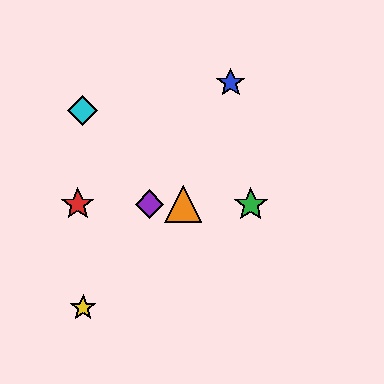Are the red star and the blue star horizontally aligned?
No, the red star is at y≈204 and the blue star is at y≈83.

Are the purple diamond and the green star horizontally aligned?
Yes, both are at y≈204.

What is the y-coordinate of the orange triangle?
The orange triangle is at y≈204.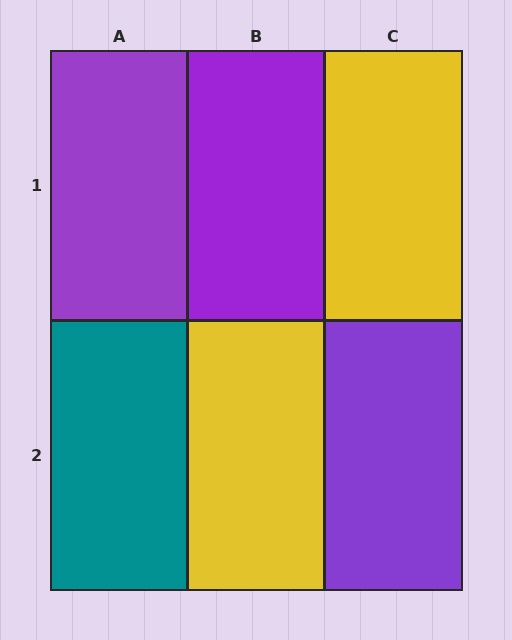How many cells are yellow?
2 cells are yellow.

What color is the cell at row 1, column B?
Purple.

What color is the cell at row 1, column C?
Yellow.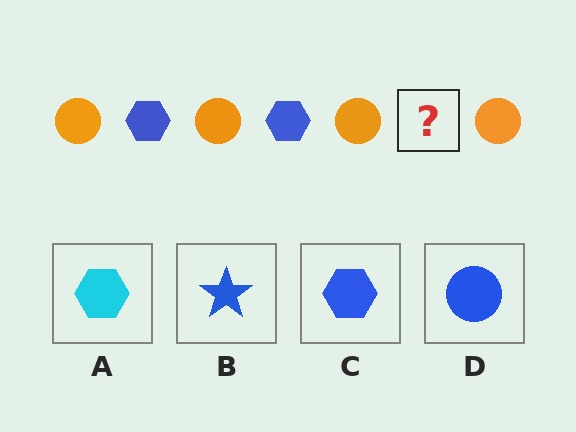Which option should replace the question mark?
Option C.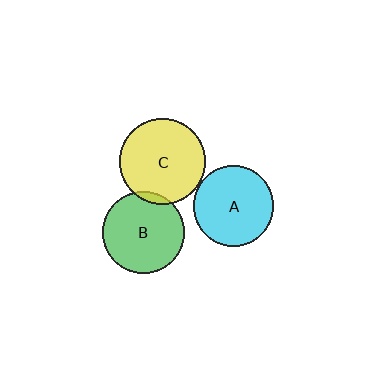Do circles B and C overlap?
Yes.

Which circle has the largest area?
Circle C (yellow).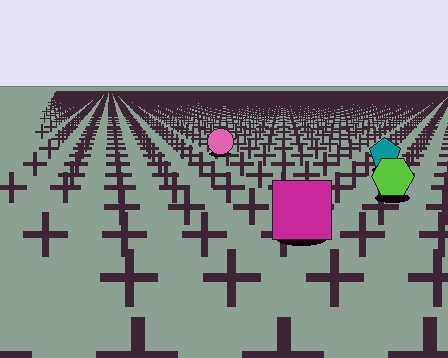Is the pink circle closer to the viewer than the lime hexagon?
No. The lime hexagon is closer — you can tell from the texture gradient: the ground texture is coarser near it.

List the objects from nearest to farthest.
From nearest to farthest: the magenta square, the lime hexagon, the teal pentagon, the pink circle.